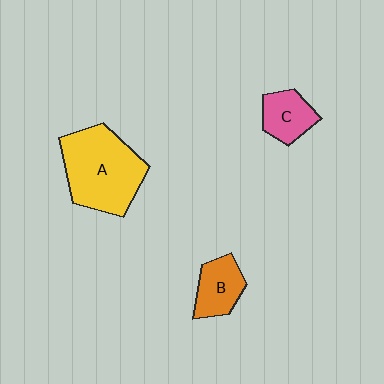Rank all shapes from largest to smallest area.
From largest to smallest: A (yellow), B (orange), C (pink).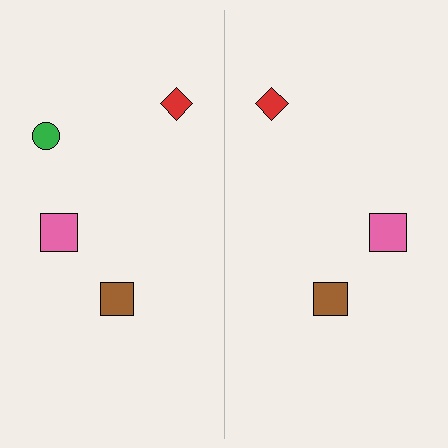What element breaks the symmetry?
A green circle is missing from the right side.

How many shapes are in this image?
There are 7 shapes in this image.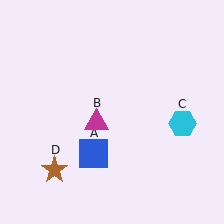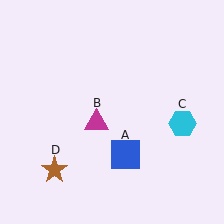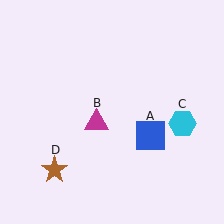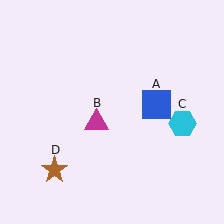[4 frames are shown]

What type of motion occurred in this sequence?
The blue square (object A) rotated counterclockwise around the center of the scene.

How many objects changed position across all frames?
1 object changed position: blue square (object A).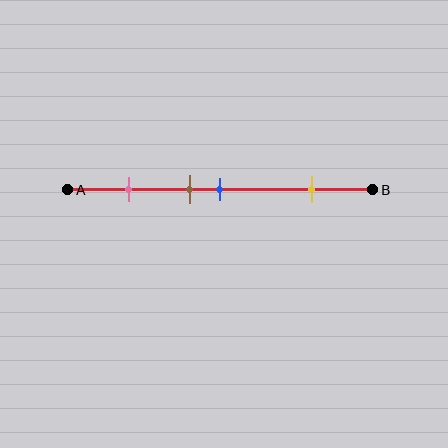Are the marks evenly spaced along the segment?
No, the marks are not evenly spaced.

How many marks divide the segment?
There are 4 marks dividing the segment.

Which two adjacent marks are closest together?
The brown and blue marks are the closest adjacent pair.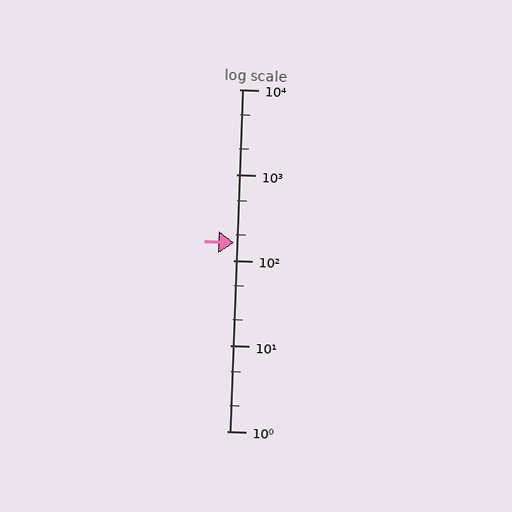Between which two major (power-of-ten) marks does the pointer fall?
The pointer is between 100 and 1000.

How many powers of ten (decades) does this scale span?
The scale spans 4 decades, from 1 to 10000.